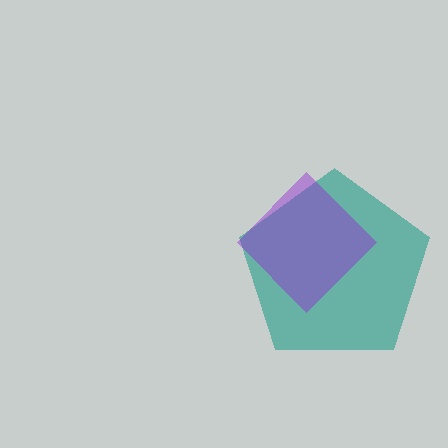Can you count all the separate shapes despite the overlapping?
Yes, there are 2 separate shapes.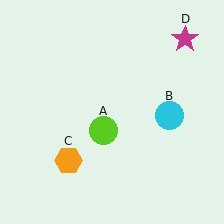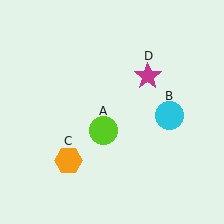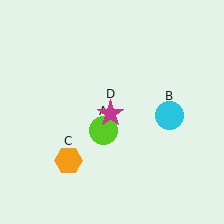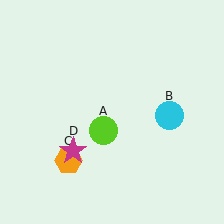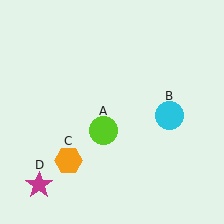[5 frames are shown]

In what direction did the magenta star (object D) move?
The magenta star (object D) moved down and to the left.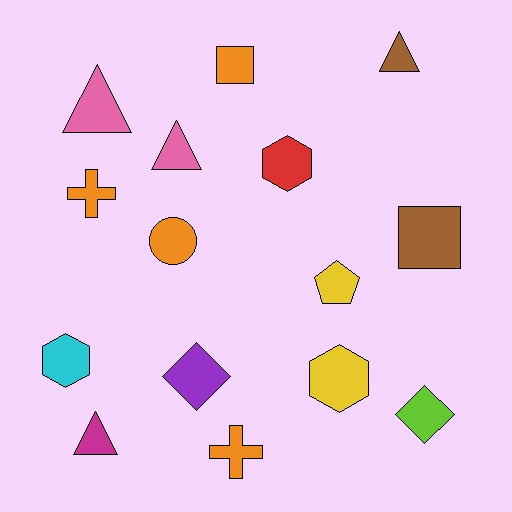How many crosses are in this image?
There are 2 crosses.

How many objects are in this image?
There are 15 objects.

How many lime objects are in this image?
There is 1 lime object.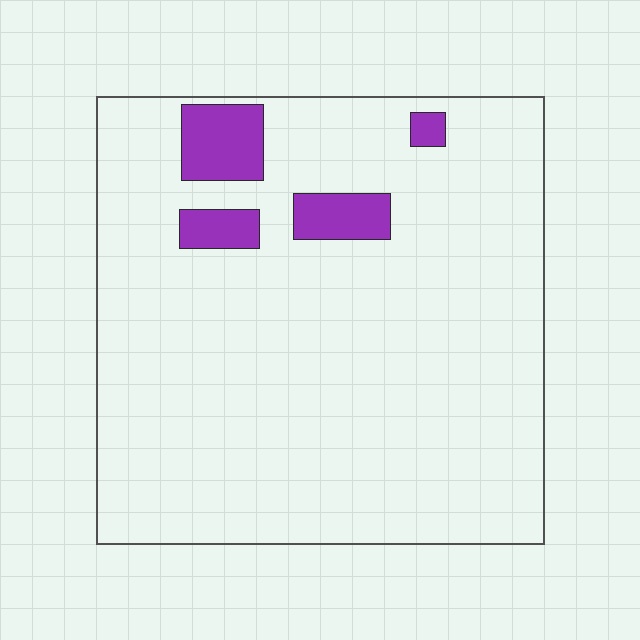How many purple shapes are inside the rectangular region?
4.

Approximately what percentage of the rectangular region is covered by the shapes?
Approximately 10%.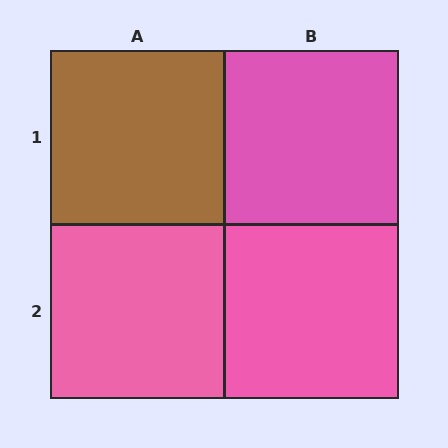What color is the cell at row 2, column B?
Pink.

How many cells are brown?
1 cell is brown.